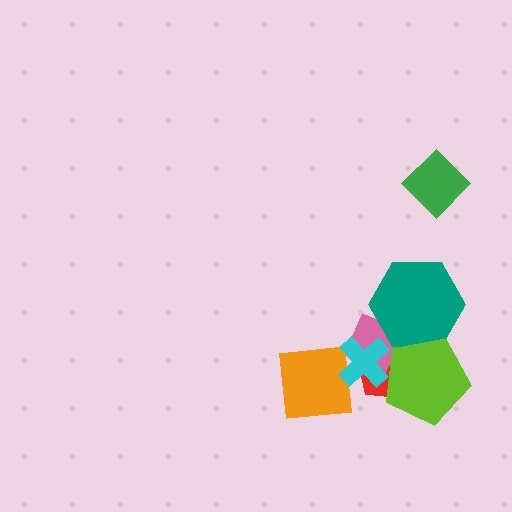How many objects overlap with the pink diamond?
4 objects overlap with the pink diamond.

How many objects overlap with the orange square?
1 object overlaps with the orange square.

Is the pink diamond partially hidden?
Yes, it is partially covered by another shape.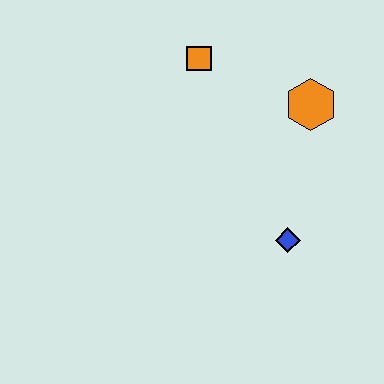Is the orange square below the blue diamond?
No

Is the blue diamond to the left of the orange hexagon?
Yes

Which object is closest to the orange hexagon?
The orange square is closest to the orange hexagon.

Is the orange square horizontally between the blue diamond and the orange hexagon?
No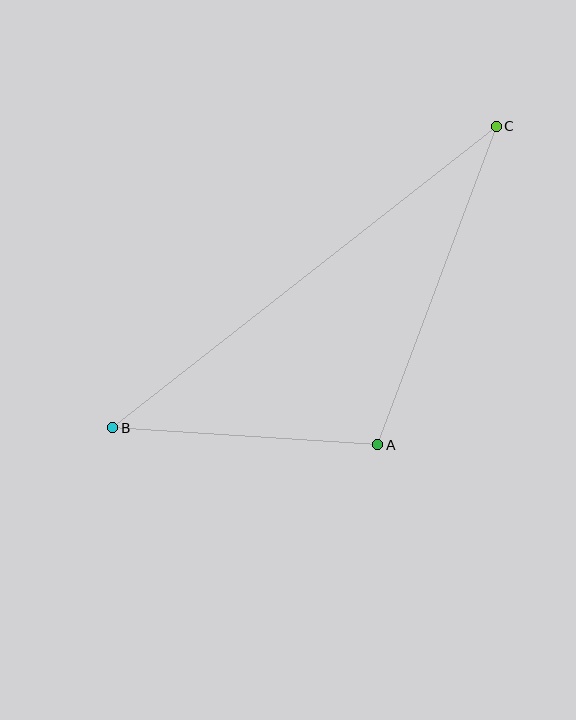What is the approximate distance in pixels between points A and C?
The distance between A and C is approximately 339 pixels.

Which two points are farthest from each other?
Points B and C are farthest from each other.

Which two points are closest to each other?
Points A and B are closest to each other.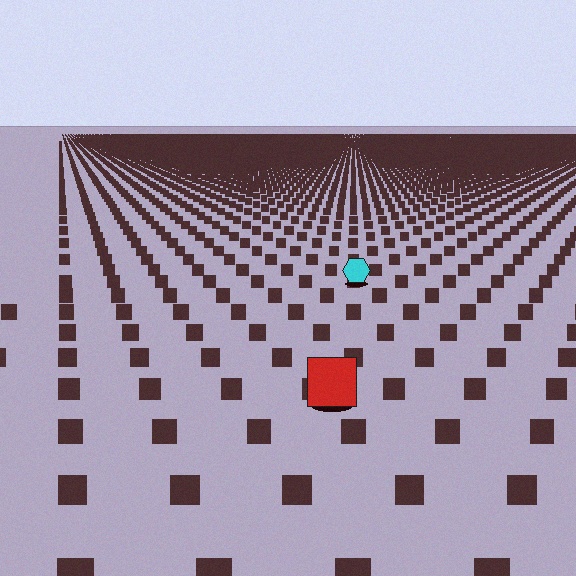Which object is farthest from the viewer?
The cyan hexagon is farthest from the viewer. It appears smaller and the ground texture around it is denser.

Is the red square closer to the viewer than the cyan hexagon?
Yes. The red square is closer — you can tell from the texture gradient: the ground texture is coarser near it.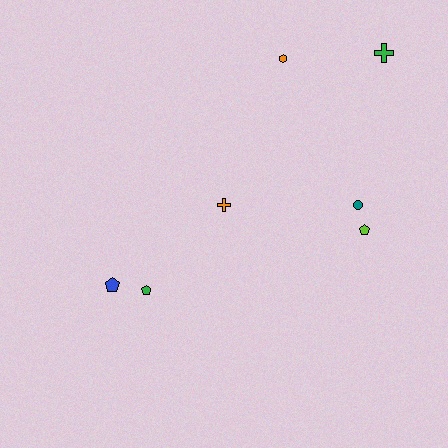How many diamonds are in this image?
There are no diamonds.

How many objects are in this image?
There are 7 objects.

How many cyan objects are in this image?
There are no cyan objects.